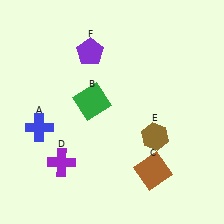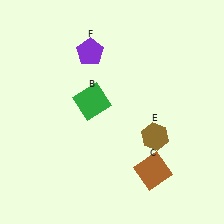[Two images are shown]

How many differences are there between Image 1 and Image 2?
There are 2 differences between the two images.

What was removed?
The blue cross (A), the purple cross (D) were removed in Image 2.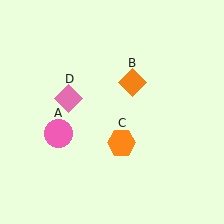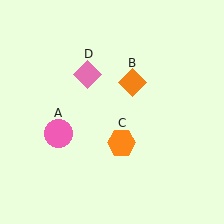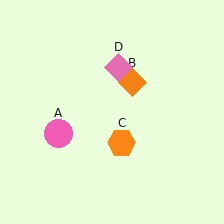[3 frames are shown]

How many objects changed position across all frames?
1 object changed position: pink diamond (object D).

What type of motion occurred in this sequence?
The pink diamond (object D) rotated clockwise around the center of the scene.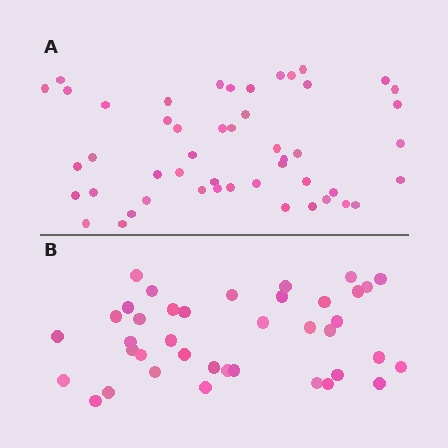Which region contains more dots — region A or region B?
Region A (the top region) has more dots.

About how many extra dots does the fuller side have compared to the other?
Region A has roughly 10 or so more dots than region B.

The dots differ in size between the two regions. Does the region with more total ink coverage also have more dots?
No. Region B has more total ink coverage because its dots are larger, but region A actually contains more individual dots. Total area can be misleading — the number of items is what matters here.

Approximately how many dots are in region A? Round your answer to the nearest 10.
About 50 dots. (The exact count is 49, which rounds to 50.)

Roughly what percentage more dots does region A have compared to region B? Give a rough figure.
About 25% more.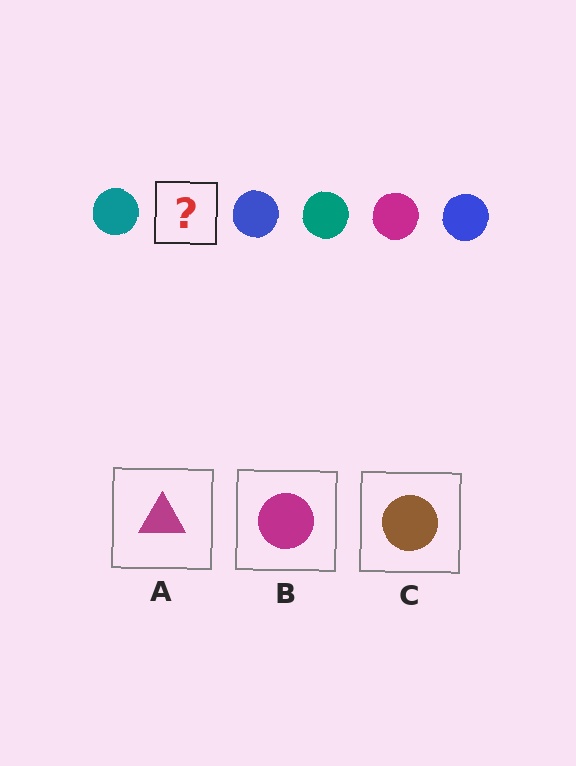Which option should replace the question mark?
Option B.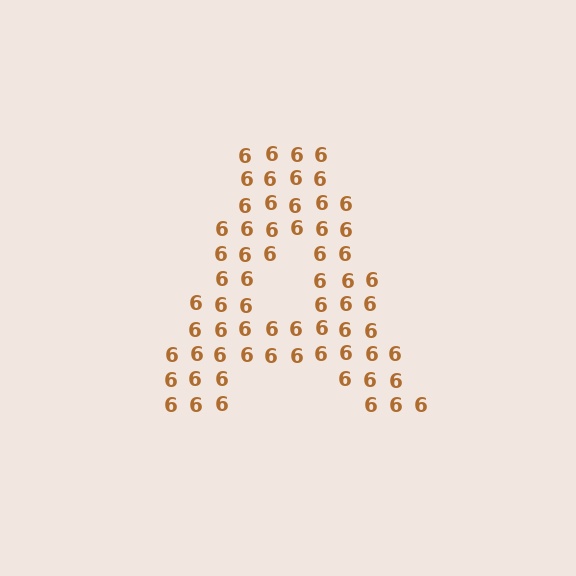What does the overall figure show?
The overall figure shows the letter A.